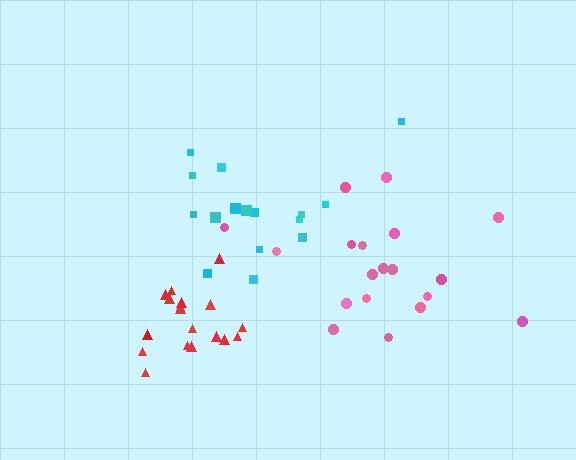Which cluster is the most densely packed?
Red.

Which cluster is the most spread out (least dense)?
Pink.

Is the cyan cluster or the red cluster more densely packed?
Red.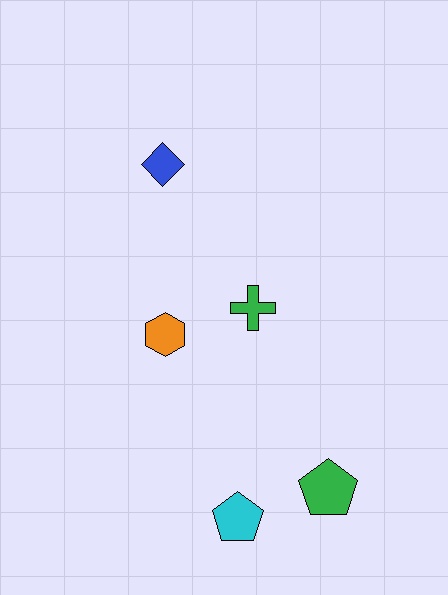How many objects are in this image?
There are 5 objects.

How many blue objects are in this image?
There is 1 blue object.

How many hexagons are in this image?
There is 1 hexagon.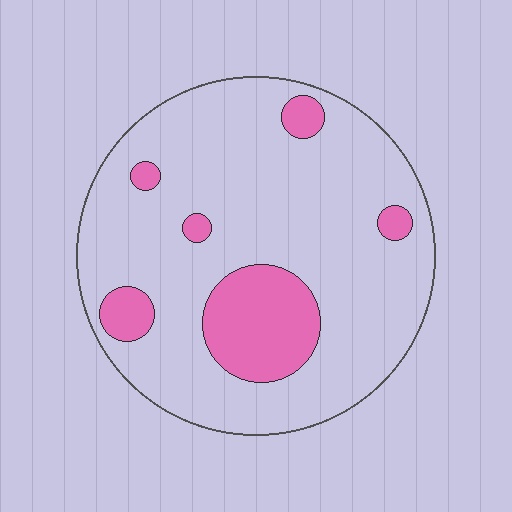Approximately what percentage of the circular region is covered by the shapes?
Approximately 15%.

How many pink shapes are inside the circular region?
6.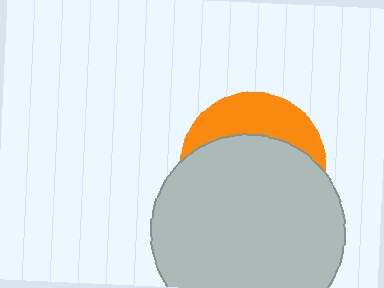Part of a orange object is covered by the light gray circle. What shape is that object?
It is a circle.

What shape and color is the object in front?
The object in front is a light gray circle.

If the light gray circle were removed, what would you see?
You would see the complete orange circle.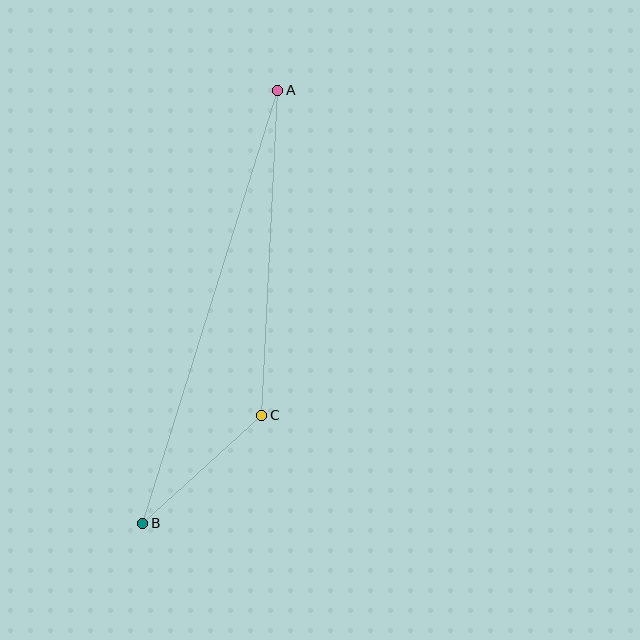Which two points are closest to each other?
Points B and C are closest to each other.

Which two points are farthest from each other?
Points A and B are farthest from each other.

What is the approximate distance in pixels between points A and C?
The distance between A and C is approximately 326 pixels.